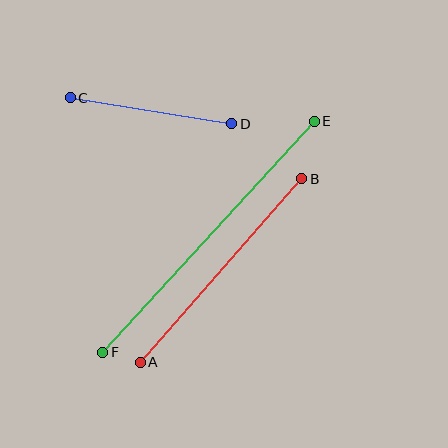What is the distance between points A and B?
The distance is approximately 245 pixels.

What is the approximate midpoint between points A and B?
The midpoint is at approximately (221, 270) pixels.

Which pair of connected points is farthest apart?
Points E and F are farthest apart.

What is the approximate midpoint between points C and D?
The midpoint is at approximately (151, 111) pixels.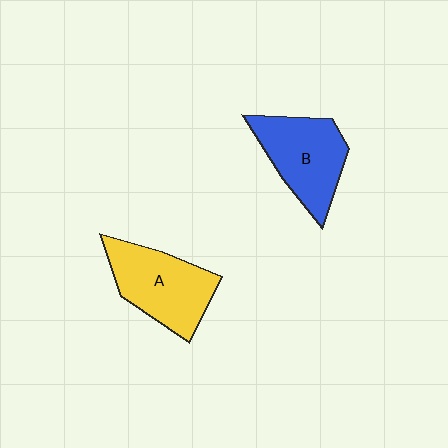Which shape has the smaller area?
Shape B (blue).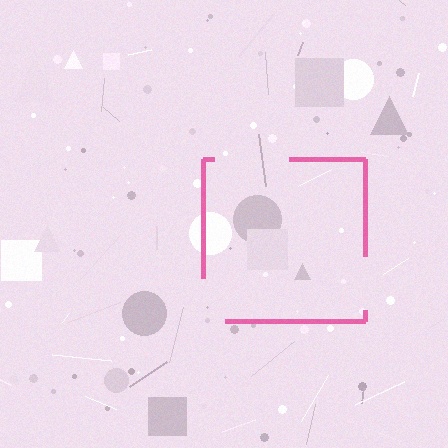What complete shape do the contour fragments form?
The contour fragments form a square.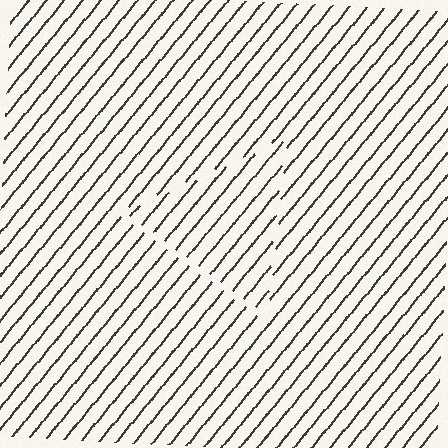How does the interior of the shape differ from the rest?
The interior of the shape contains the same grating, shifted by half a period — the contour is defined by the phase discontinuity where line-ends from the inner and outer gratings abut.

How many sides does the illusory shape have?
3 sides — the line-ends trace a triangle.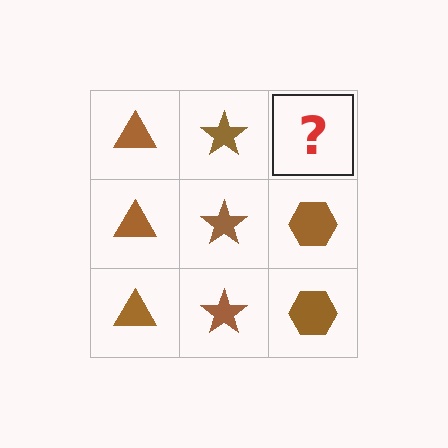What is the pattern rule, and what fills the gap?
The rule is that each column has a consistent shape. The gap should be filled with a brown hexagon.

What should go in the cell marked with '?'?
The missing cell should contain a brown hexagon.